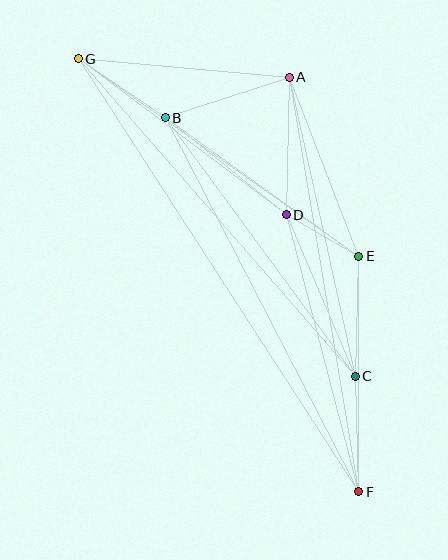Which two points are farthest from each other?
Points F and G are farthest from each other.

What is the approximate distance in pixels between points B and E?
The distance between B and E is approximately 238 pixels.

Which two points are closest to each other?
Points D and E are closest to each other.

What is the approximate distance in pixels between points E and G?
The distance between E and G is approximately 343 pixels.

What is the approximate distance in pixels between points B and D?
The distance between B and D is approximately 155 pixels.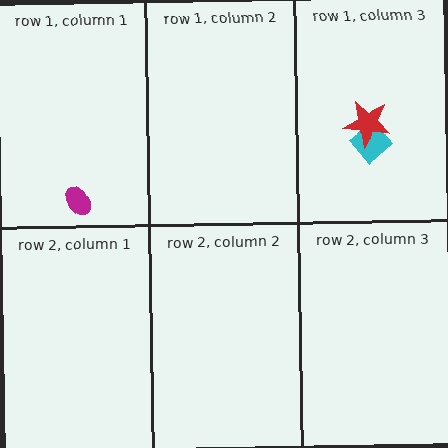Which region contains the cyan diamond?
The row 1, column 3 region.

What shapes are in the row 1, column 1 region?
The magenta ellipse.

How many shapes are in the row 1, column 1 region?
1.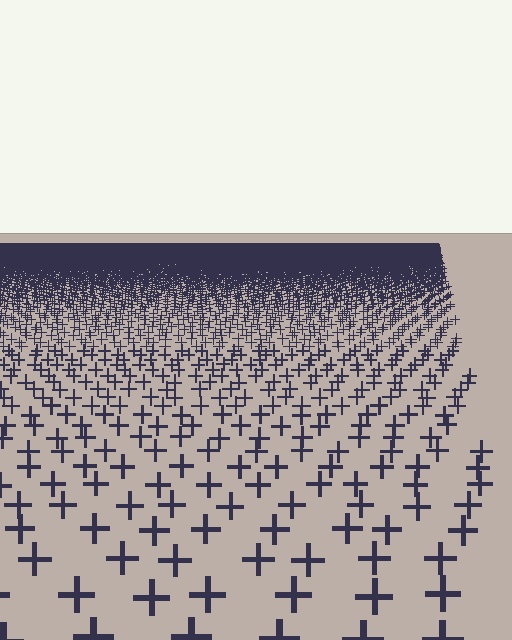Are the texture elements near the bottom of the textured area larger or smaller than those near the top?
Larger. Near the bottom, elements are closer to the viewer and appear at a bigger on-screen size.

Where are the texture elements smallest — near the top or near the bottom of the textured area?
Near the top.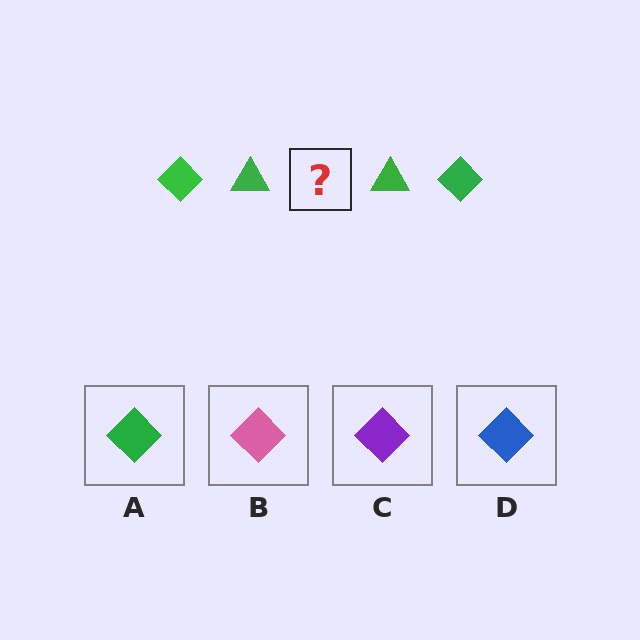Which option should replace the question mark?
Option A.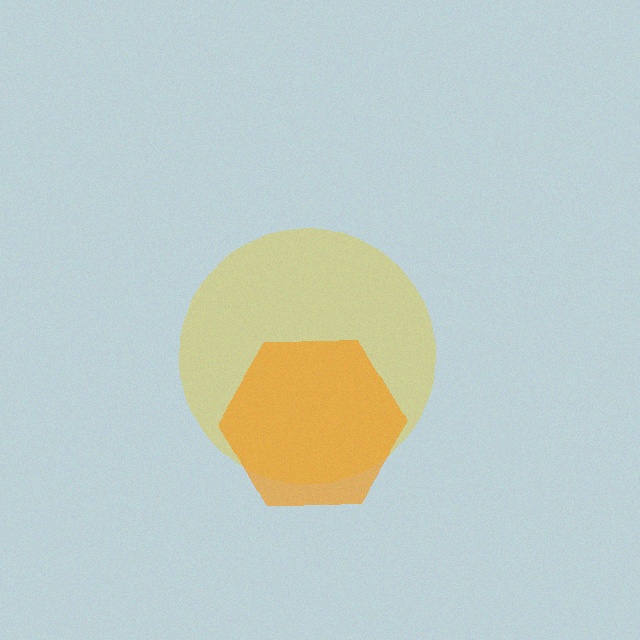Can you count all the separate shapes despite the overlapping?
Yes, there are 2 separate shapes.